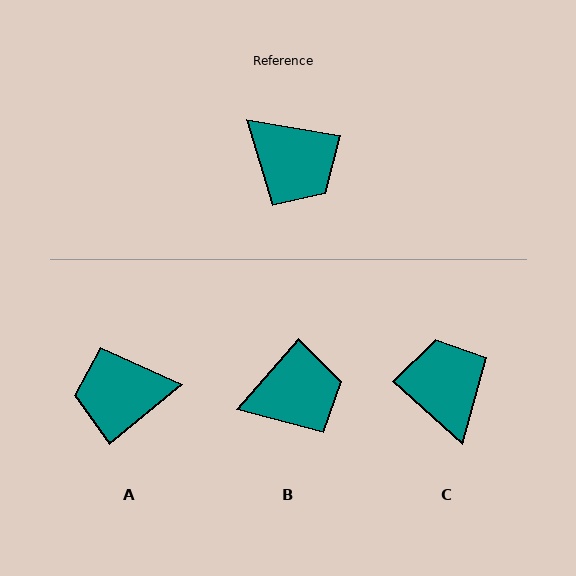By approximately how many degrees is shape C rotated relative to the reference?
Approximately 148 degrees counter-clockwise.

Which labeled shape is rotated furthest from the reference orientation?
C, about 148 degrees away.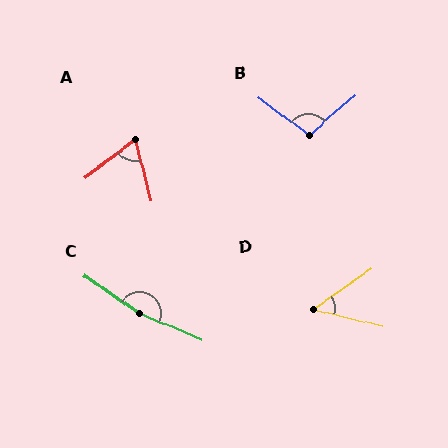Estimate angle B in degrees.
Approximately 103 degrees.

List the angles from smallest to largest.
D (49°), A (67°), B (103°), C (167°).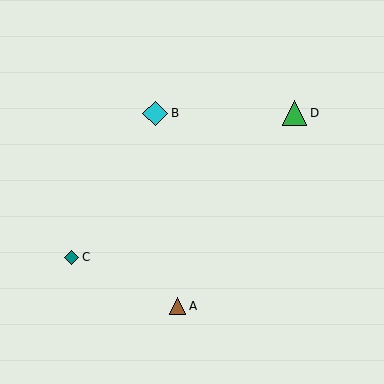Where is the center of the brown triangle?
The center of the brown triangle is at (178, 306).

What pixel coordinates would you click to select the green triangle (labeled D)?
Click at (295, 113) to select the green triangle D.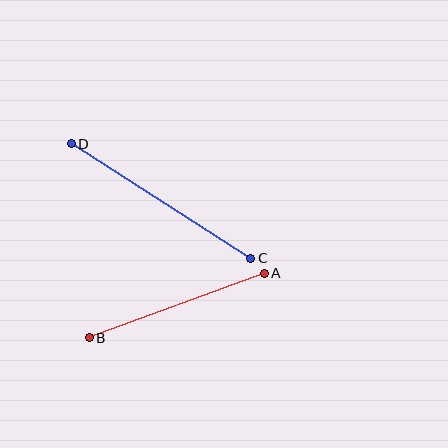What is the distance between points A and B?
The distance is approximately 186 pixels.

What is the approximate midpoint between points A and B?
The midpoint is at approximately (177, 306) pixels.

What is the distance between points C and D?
The distance is approximately 213 pixels.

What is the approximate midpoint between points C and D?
The midpoint is at approximately (161, 201) pixels.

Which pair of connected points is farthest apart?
Points C and D are farthest apart.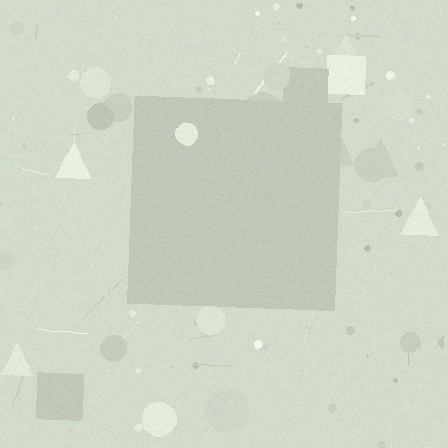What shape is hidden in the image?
A square is hidden in the image.